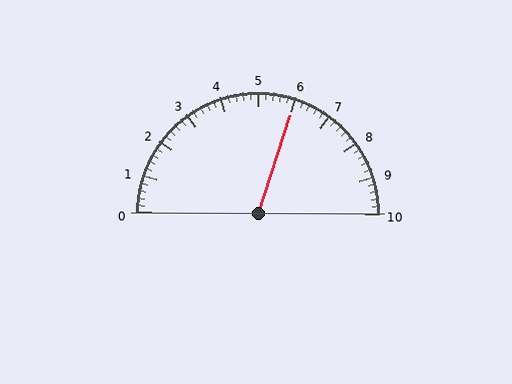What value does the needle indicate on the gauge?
The needle indicates approximately 6.0.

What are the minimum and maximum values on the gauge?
The gauge ranges from 0 to 10.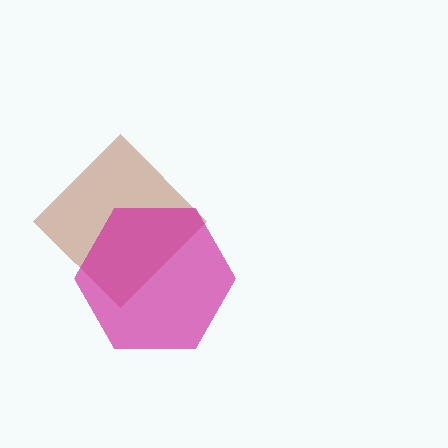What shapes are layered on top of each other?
The layered shapes are: a brown diamond, a magenta hexagon.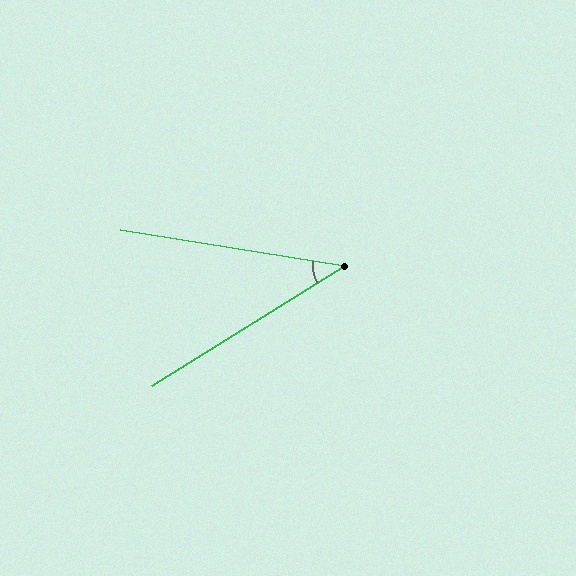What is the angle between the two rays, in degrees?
Approximately 41 degrees.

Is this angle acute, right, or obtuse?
It is acute.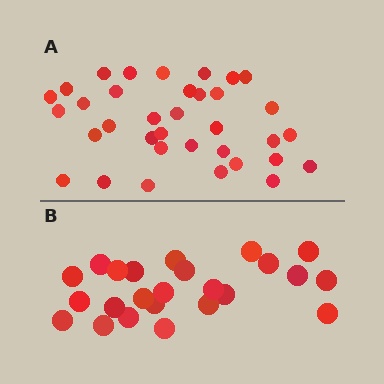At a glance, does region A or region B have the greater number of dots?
Region A (the top region) has more dots.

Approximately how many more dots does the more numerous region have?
Region A has roughly 12 or so more dots than region B.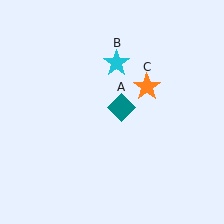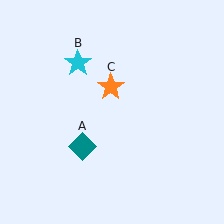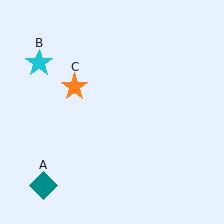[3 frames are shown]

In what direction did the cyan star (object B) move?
The cyan star (object B) moved left.